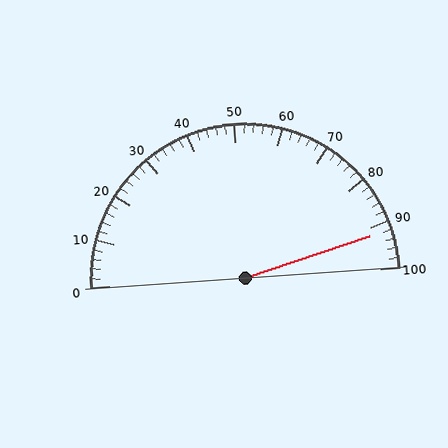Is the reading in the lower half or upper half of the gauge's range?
The reading is in the upper half of the range (0 to 100).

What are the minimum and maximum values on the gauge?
The gauge ranges from 0 to 100.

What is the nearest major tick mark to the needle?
The nearest major tick mark is 90.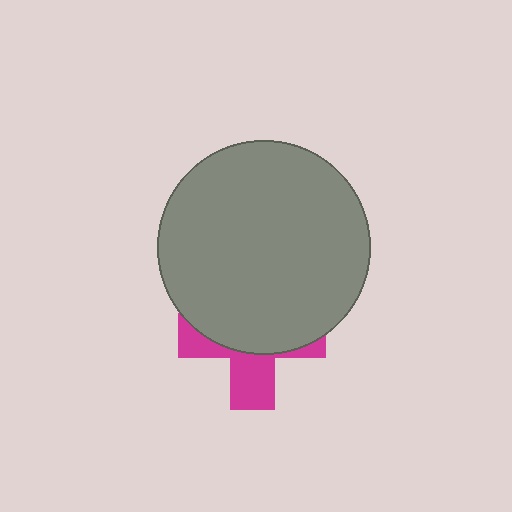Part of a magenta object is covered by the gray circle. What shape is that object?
It is a cross.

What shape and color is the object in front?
The object in front is a gray circle.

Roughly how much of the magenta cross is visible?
A small part of it is visible (roughly 38%).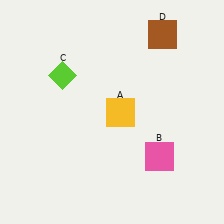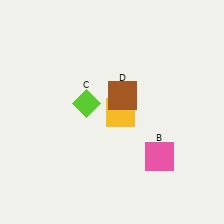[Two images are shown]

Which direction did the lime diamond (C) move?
The lime diamond (C) moved down.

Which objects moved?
The objects that moved are: the lime diamond (C), the brown square (D).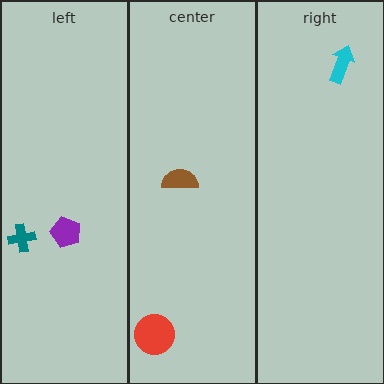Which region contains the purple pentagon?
The left region.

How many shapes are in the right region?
1.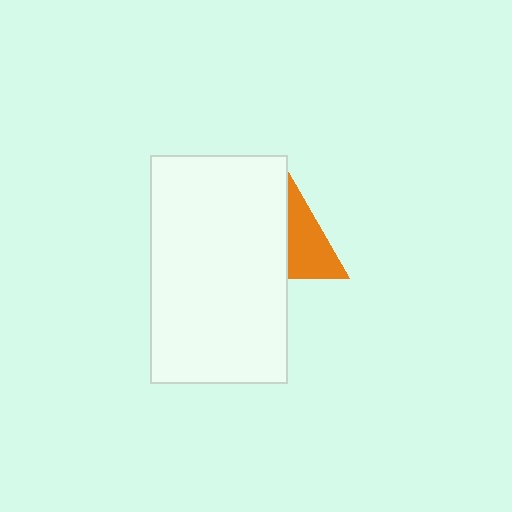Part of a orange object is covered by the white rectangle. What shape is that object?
It is a triangle.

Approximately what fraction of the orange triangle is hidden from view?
Roughly 54% of the orange triangle is hidden behind the white rectangle.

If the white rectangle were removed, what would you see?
You would see the complete orange triangle.